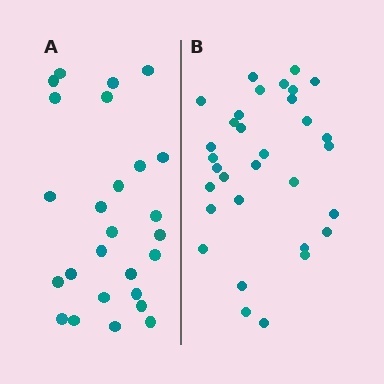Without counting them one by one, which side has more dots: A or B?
Region B (the right region) has more dots.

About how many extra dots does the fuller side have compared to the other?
Region B has about 6 more dots than region A.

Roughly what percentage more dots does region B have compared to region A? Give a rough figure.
About 25% more.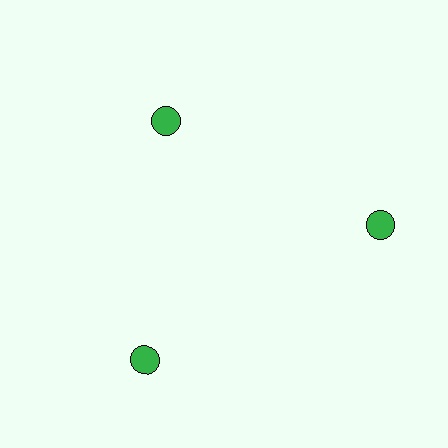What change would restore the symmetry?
The symmetry would be restored by moving it outward, back onto the ring so that all 3 circles sit at equal angles and equal distance from the center.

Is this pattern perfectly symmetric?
No. The 3 green circles are arranged in a ring, but one element near the 11 o'clock position is pulled inward toward the center, breaking the 3-fold rotational symmetry.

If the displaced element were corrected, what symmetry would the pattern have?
It would have 3-fold rotational symmetry — the pattern would map onto itself every 120 degrees.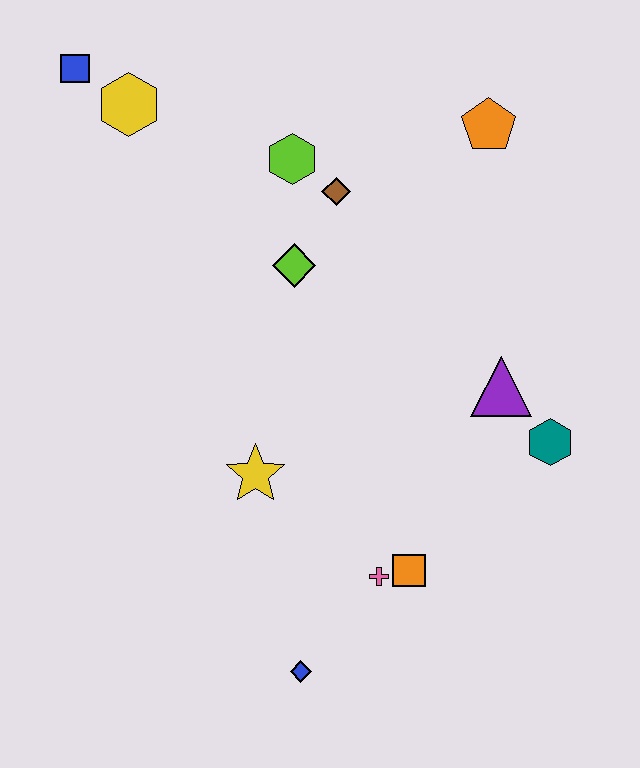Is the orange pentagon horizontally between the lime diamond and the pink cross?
No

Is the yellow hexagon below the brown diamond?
No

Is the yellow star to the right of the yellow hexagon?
Yes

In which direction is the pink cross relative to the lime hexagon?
The pink cross is below the lime hexagon.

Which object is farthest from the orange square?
The blue square is farthest from the orange square.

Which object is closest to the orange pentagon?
The brown diamond is closest to the orange pentagon.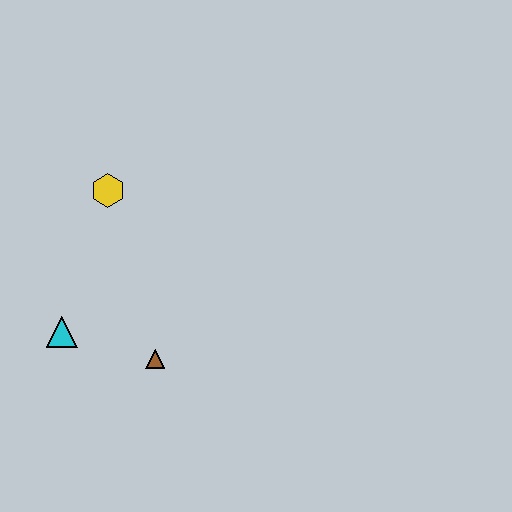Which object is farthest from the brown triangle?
The yellow hexagon is farthest from the brown triangle.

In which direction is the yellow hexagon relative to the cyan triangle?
The yellow hexagon is above the cyan triangle.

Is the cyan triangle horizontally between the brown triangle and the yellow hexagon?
No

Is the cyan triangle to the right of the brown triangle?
No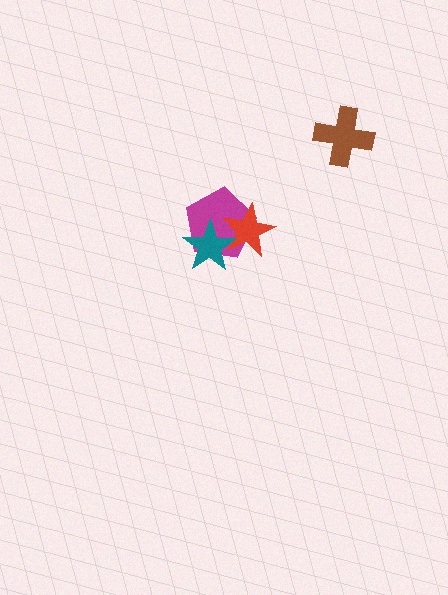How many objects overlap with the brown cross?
0 objects overlap with the brown cross.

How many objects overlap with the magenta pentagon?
2 objects overlap with the magenta pentagon.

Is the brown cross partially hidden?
No, no other shape covers it.